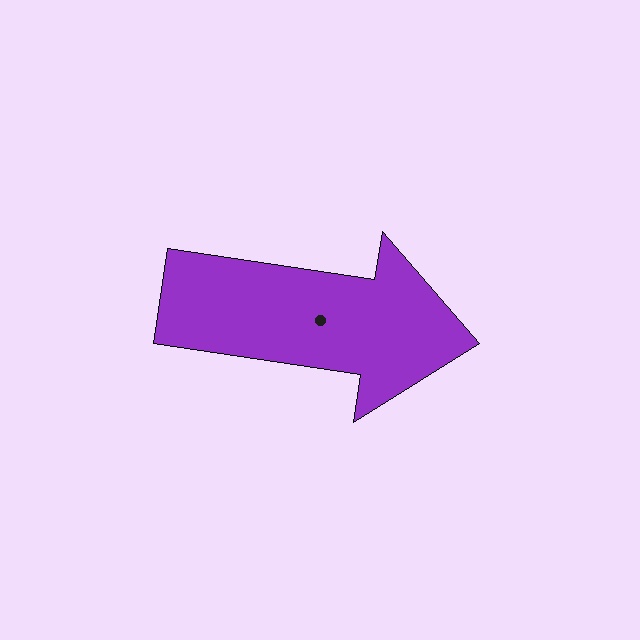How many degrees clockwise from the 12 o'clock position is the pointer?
Approximately 98 degrees.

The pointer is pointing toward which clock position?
Roughly 3 o'clock.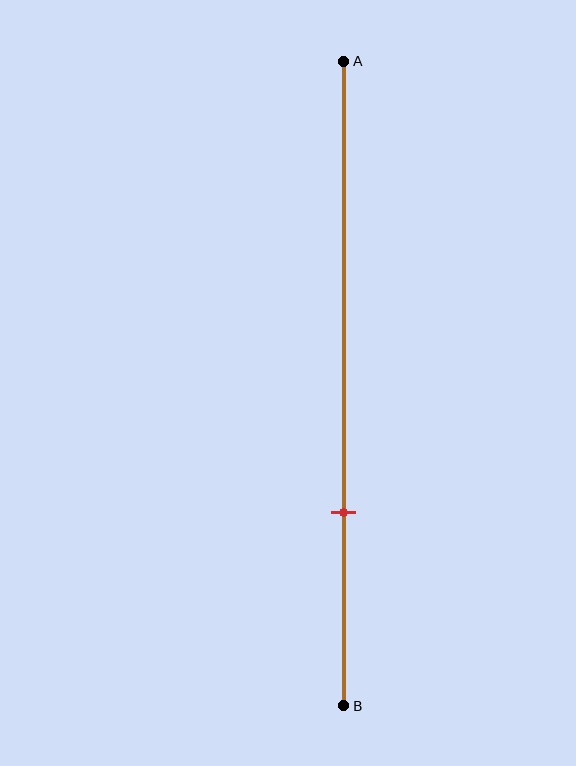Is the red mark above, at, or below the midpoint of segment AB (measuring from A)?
The red mark is below the midpoint of segment AB.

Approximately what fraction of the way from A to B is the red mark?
The red mark is approximately 70% of the way from A to B.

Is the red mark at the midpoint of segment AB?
No, the mark is at about 70% from A, not at the 50% midpoint.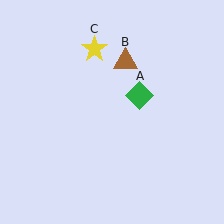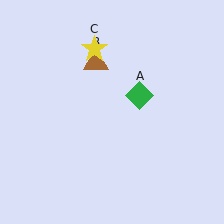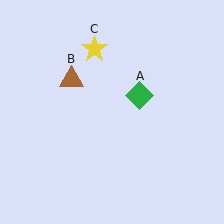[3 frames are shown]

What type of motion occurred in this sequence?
The brown triangle (object B) rotated counterclockwise around the center of the scene.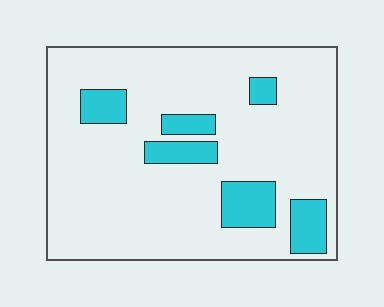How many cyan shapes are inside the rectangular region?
6.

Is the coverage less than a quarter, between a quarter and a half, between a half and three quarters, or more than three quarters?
Less than a quarter.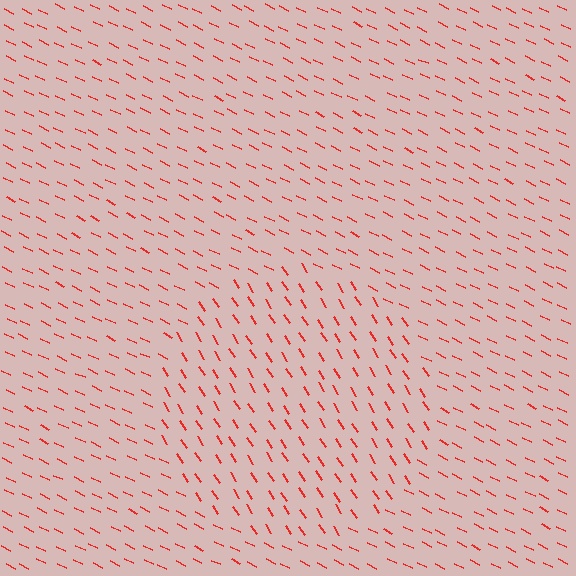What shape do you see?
I see a circle.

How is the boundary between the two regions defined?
The boundary is defined purely by a change in line orientation (approximately 31 degrees difference). All lines are the same color and thickness.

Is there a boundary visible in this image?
Yes, there is a texture boundary formed by a change in line orientation.